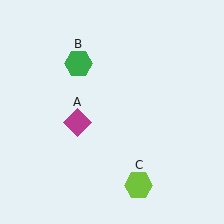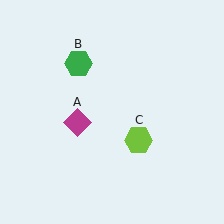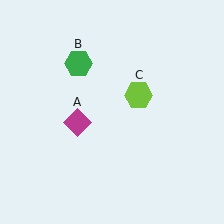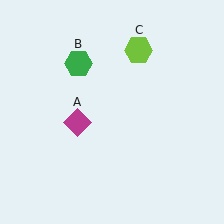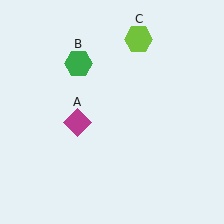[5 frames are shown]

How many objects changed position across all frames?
1 object changed position: lime hexagon (object C).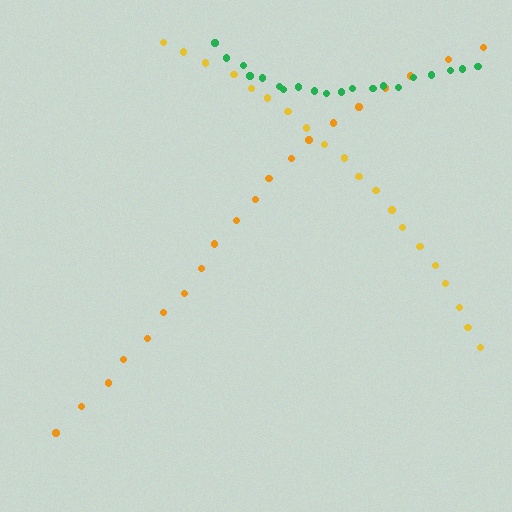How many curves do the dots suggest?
There are 3 distinct paths.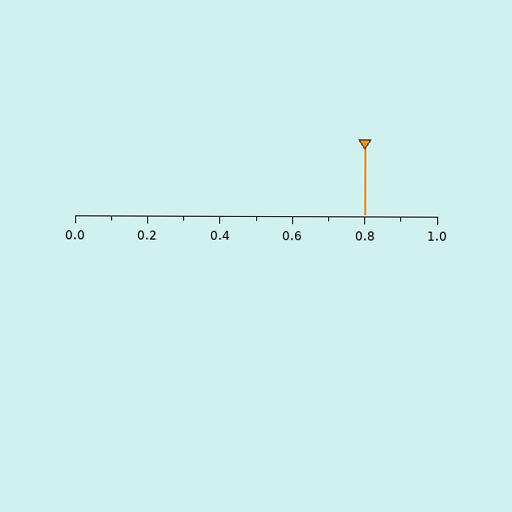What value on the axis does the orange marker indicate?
The marker indicates approximately 0.8.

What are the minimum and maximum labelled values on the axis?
The axis runs from 0.0 to 1.0.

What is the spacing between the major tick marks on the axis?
The major ticks are spaced 0.2 apart.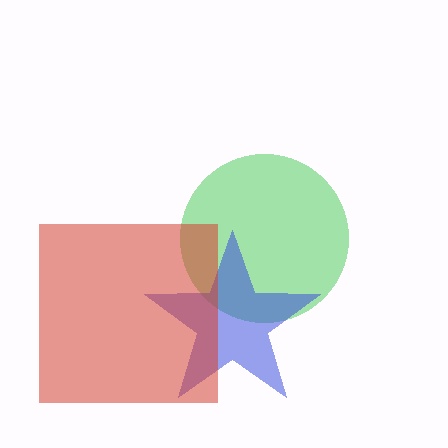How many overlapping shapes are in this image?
There are 3 overlapping shapes in the image.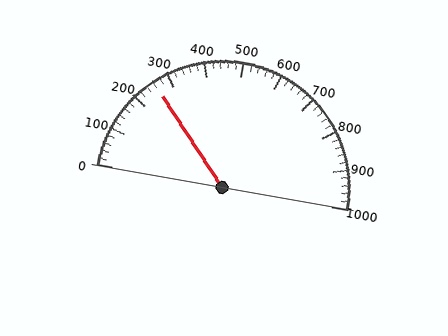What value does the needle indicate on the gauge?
The needle indicates approximately 260.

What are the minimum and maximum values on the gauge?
The gauge ranges from 0 to 1000.